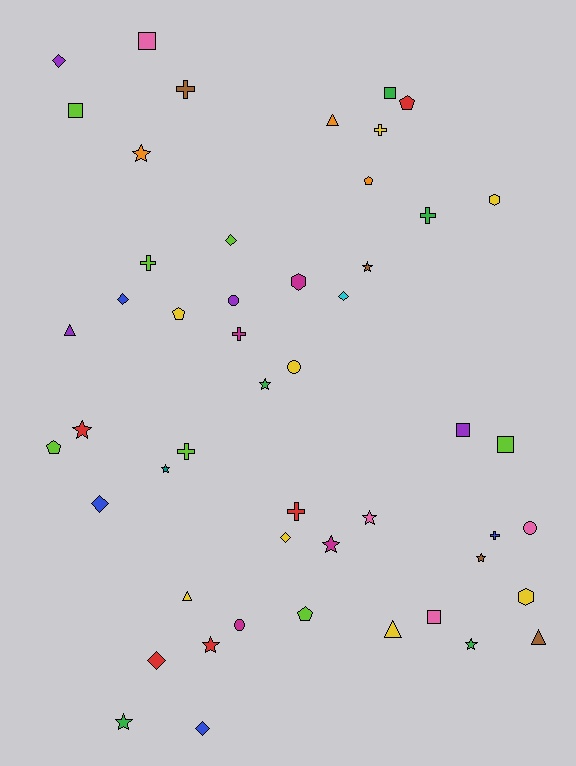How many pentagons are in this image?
There are 5 pentagons.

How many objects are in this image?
There are 50 objects.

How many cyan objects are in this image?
There is 1 cyan object.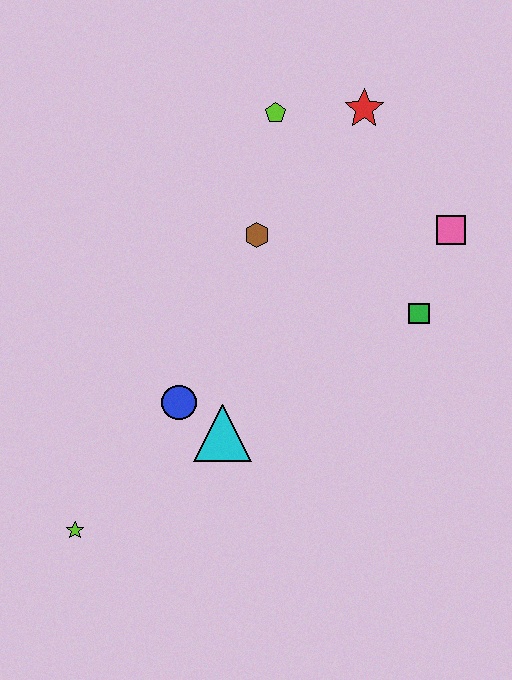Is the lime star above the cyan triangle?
No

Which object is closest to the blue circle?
The cyan triangle is closest to the blue circle.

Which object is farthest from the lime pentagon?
The lime star is farthest from the lime pentagon.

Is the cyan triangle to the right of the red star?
No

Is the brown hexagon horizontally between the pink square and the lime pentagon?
No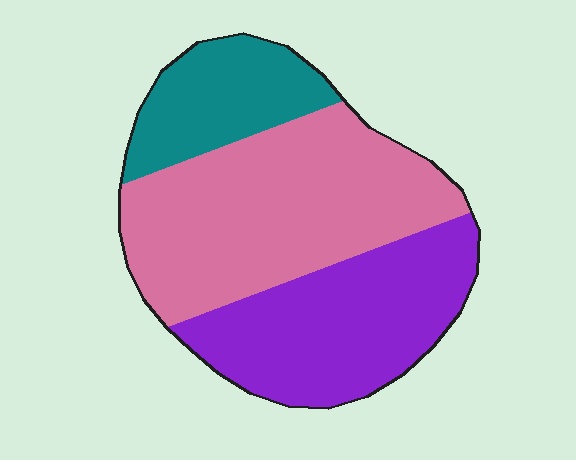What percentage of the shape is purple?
Purple takes up between a third and a half of the shape.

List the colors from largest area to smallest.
From largest to smallest: pink, purple, teal.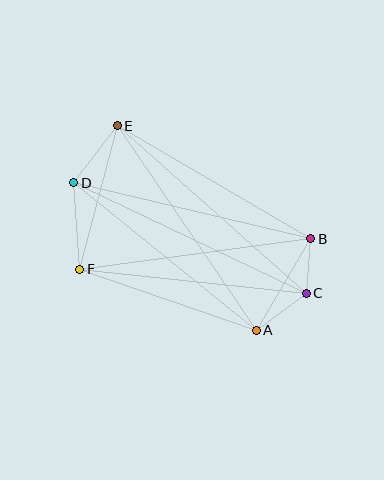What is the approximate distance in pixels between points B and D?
The distance between B and D is approximately 243 pixels.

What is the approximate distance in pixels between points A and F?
The distance between A and F is approximately 187 pixels.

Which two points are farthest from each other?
Points C and D are farthest from each other.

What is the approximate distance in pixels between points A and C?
The distance between A and C is approximately 62 pixels.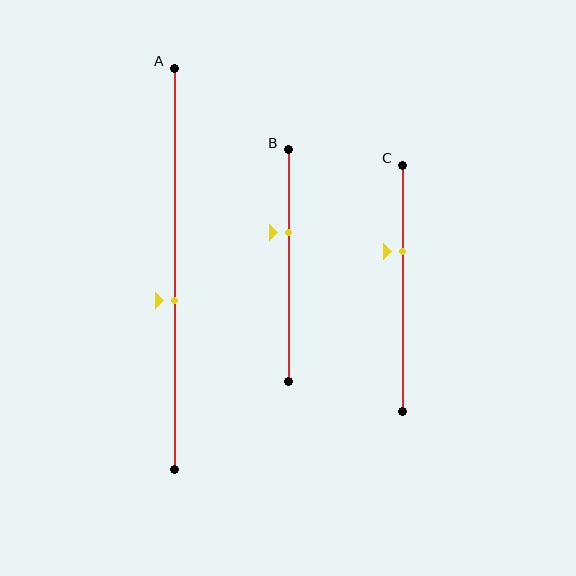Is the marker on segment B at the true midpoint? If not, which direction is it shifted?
No, the marker on segment B is shifted upward by about 14% of the segment length.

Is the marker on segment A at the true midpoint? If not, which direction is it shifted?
No, the marker on segment A is shifted downward by about 8% of the segment length.